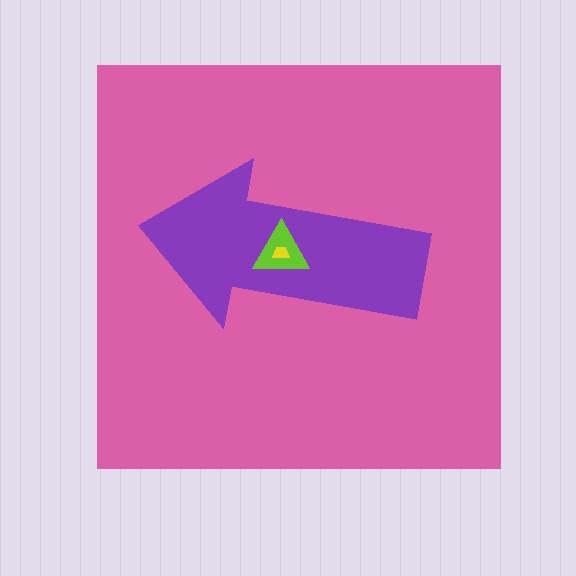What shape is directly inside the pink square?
The purple arrow.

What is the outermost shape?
The pink square.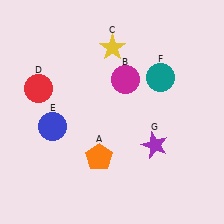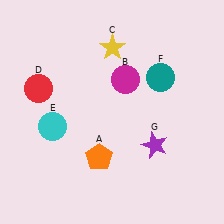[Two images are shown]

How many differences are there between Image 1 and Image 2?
There is 1 difference between the two images.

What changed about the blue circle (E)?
In Image 1, E is blue. In Image 2, it changed to cyan.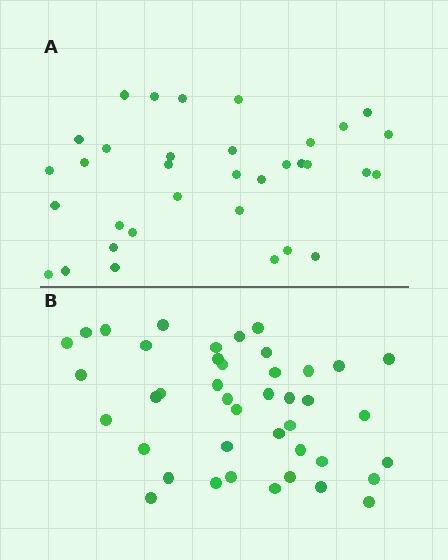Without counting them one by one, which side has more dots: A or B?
Region B (the bottom region) has more dots.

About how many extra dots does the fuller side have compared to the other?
Region B has roughly 8 or so more dots than region A.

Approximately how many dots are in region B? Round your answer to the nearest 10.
About 40 dots. (The exact count is 42, which rounds to 40.)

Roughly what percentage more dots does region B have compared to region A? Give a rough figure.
About 25% more.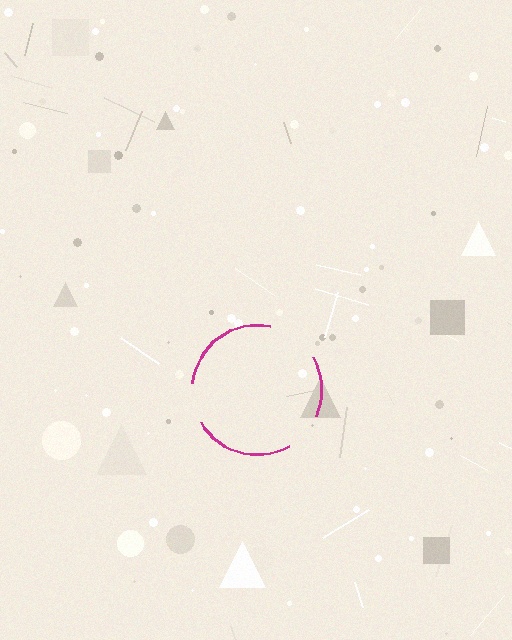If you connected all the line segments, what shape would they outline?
They would outline a circle.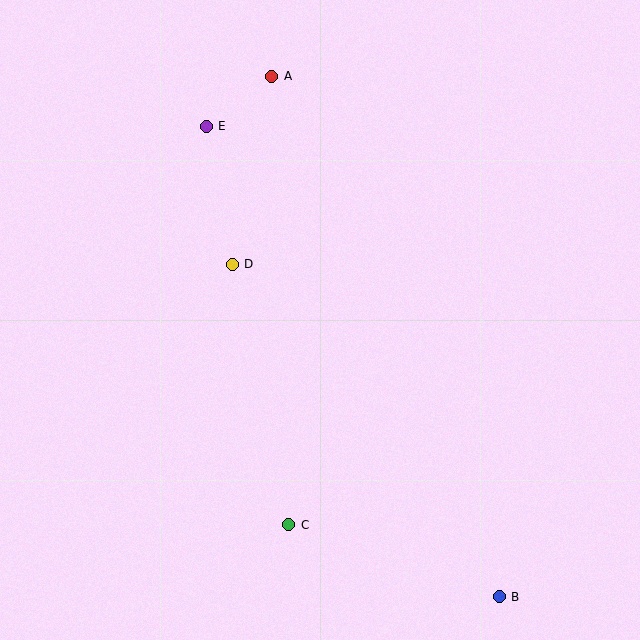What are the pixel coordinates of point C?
Point C is at (289, 525).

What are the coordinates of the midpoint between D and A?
The midpoint between D and A is at (252, 170).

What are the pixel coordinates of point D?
Point D is at (232, 264).